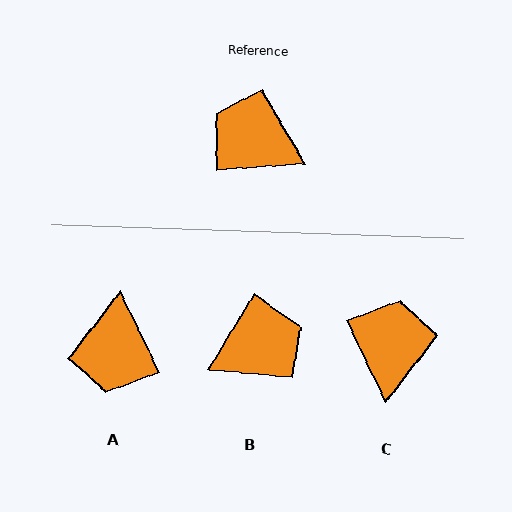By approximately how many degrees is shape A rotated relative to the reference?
Approximately 112 degrees counter-clockwise.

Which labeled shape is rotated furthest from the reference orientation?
B, about 126 degrees away.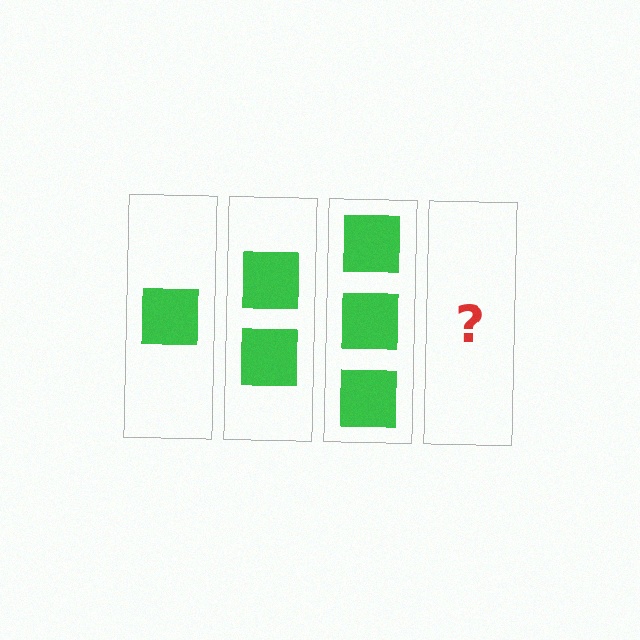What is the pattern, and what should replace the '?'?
The pattern is that each step adds one more square. The '?' should be 4 squares.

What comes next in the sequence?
The next element should be 4 squares.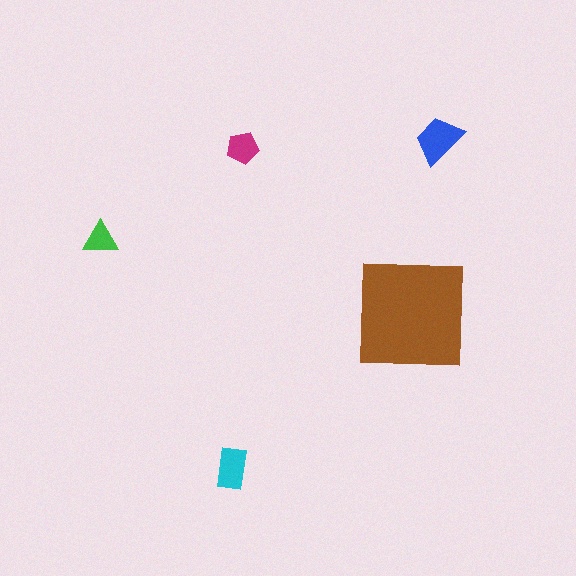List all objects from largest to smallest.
The brown square, the blue trapezoid, the cyan rectangle, the magenta pentagon, the green triangle.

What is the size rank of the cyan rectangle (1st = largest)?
3rd.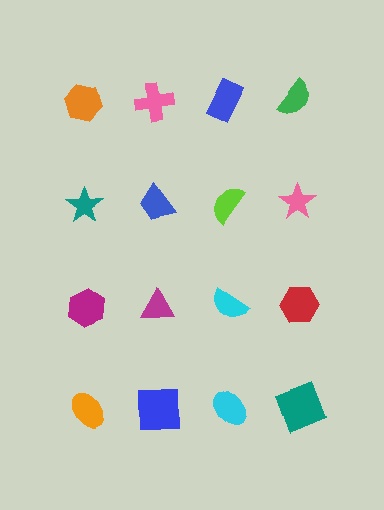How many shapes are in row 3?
4 shapes.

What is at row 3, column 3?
A cyan semicircle.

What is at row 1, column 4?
A green semicircle.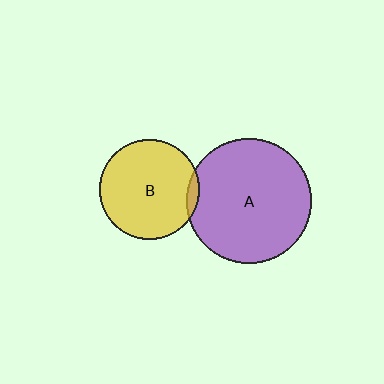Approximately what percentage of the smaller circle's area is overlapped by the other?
Approximately 5%.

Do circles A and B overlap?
Yes.